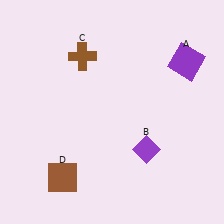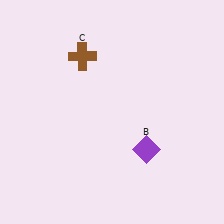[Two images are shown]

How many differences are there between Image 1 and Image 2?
There are 2 differences between the two images.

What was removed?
The purple square (A), the brown square (D) were removed in Image 2.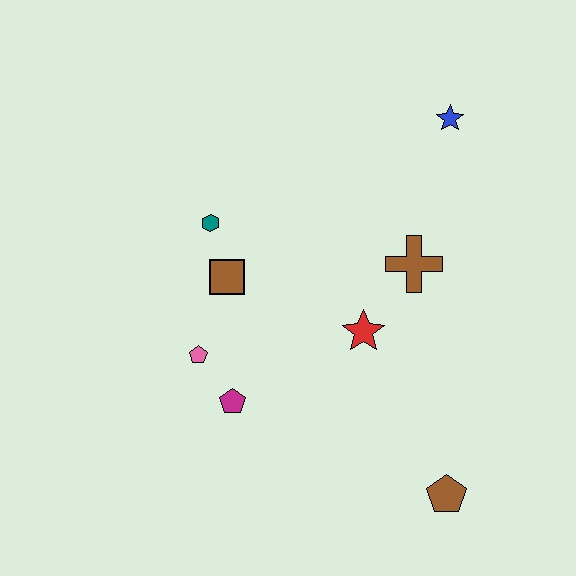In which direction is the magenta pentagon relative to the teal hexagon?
The magenta pentagon is below the teal hexagon.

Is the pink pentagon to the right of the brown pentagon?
No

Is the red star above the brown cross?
No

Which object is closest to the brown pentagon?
The red star is closest to the brown pentagon.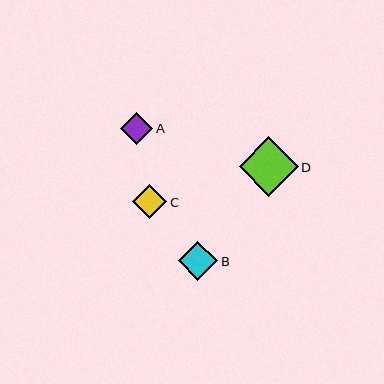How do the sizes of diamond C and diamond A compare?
Diamond C and diamond A are approximately the same size.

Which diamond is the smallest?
Diamond A is the smallest with a size of approximately 32 pixels.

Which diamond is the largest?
Diamond D is the largest with a size of approximately 59 pixels.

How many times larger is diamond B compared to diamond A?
Diamond B is approximately 1.2 times the size of diamond A.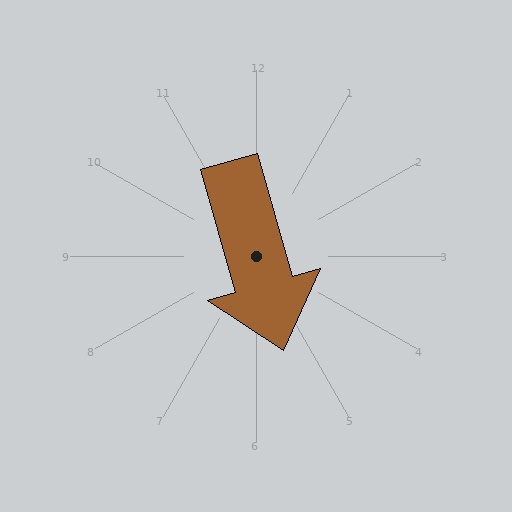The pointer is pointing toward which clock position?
Roughly 5 o'clock.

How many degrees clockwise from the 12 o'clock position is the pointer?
Approximately 164 degrees.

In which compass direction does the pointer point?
South.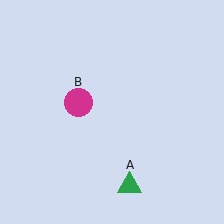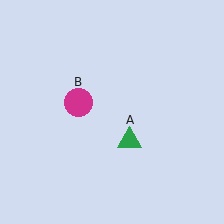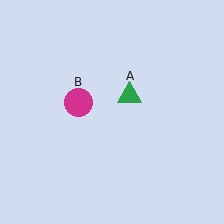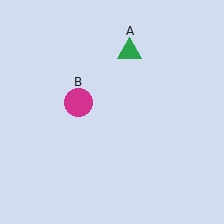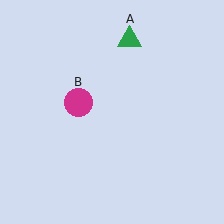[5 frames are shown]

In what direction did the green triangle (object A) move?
The green triangle (object A) moved up.